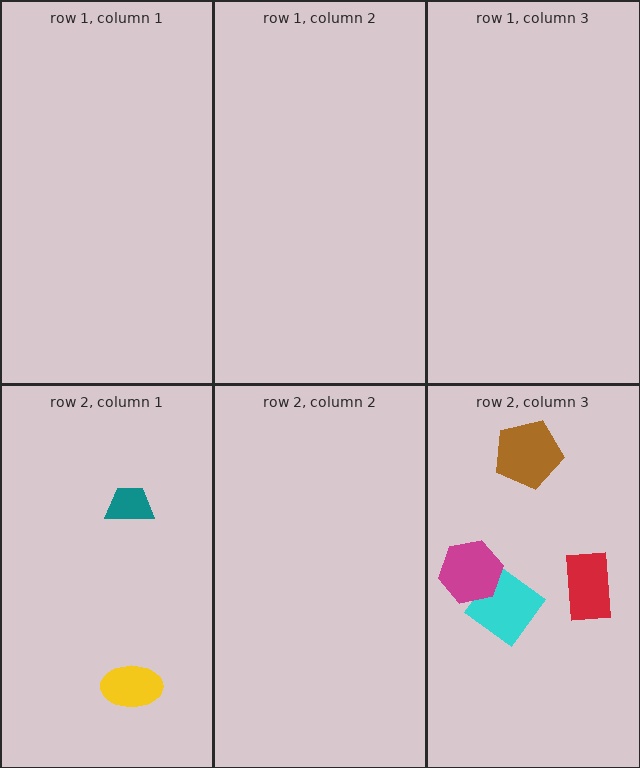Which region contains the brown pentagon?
The row 2, column 3 region.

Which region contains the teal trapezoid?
The row 2, column 1 region.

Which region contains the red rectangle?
The row 2, column 3 region.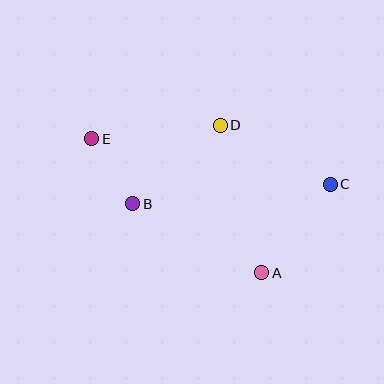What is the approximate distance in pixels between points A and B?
The distance between A and B is approximately 146 pixels.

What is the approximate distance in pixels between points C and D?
The distance between C and D is approximately 125 pixels.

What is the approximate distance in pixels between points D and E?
The distance between D and E is approximately 129 pixels.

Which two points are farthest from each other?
Points C and E are farthest from each other.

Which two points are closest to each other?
Points B and E are closest to each other.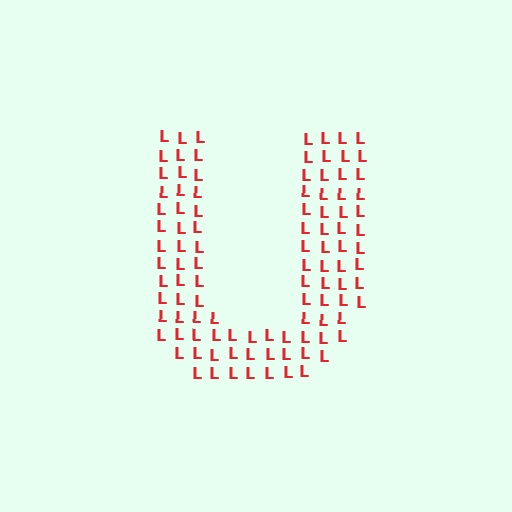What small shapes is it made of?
It is made of small letter L's.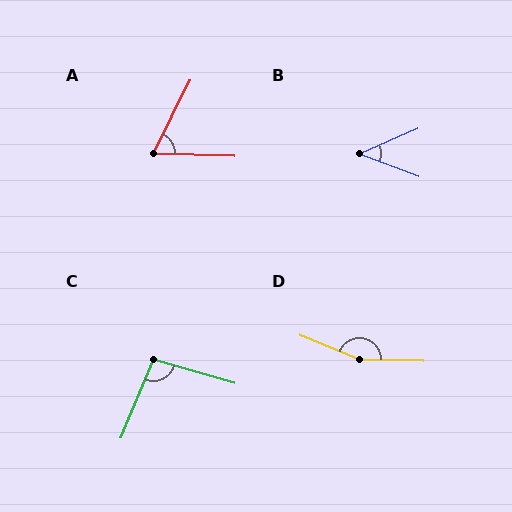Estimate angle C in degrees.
Approximately 97 degrees.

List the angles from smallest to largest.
B (45°), A (66°), C (97°), D (160°).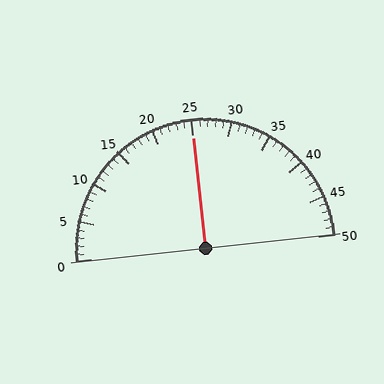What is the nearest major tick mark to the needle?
The nearest major tick mark is 25.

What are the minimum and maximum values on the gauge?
The gauge ranges from 0 to 50.